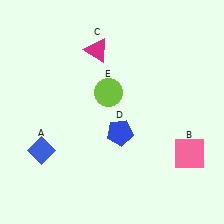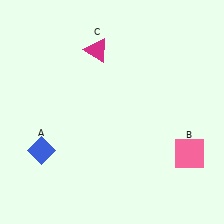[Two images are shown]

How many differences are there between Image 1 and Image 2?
There are 2 differences between the two images.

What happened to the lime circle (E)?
The lime circle (E) was removed in Image 2. It was in the top-left area of Image 1.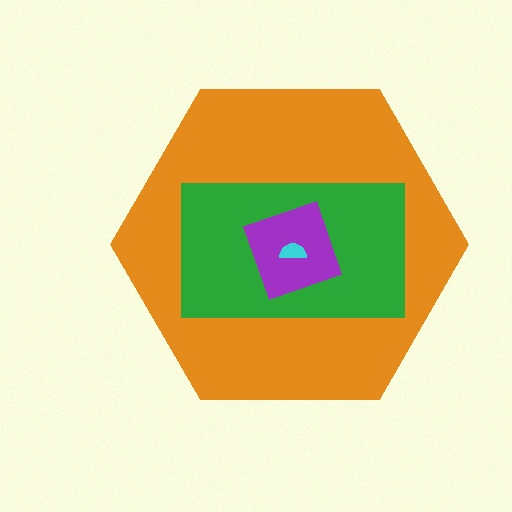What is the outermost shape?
The orange hexagon.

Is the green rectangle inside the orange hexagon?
Yes.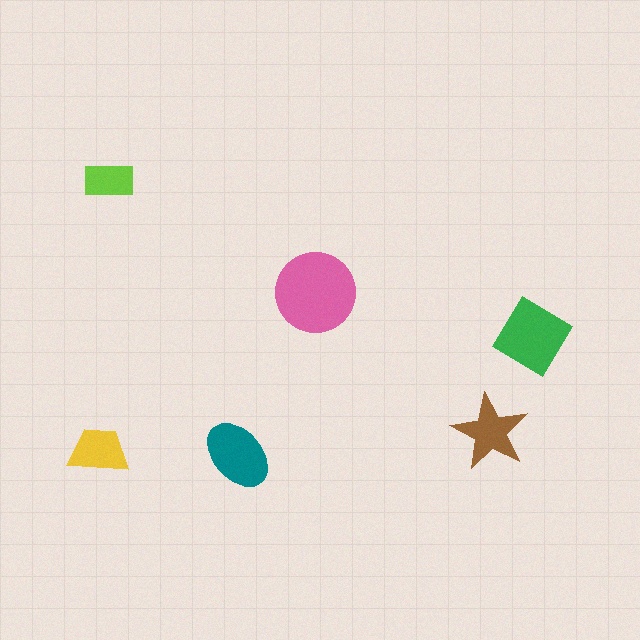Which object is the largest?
The pink circle.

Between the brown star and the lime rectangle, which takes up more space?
The brown star.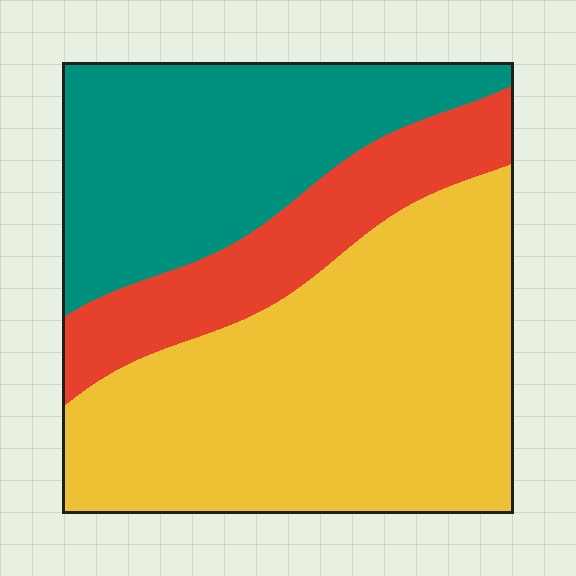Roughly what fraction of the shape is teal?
Teal covers about 30% of the shape.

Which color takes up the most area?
Yellow, at roughly 50%.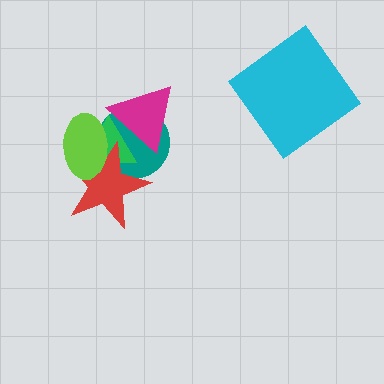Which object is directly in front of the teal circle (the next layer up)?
The green triangle is directly in front of the teal circle.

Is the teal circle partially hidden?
Yes, it is partially covered by another shape.